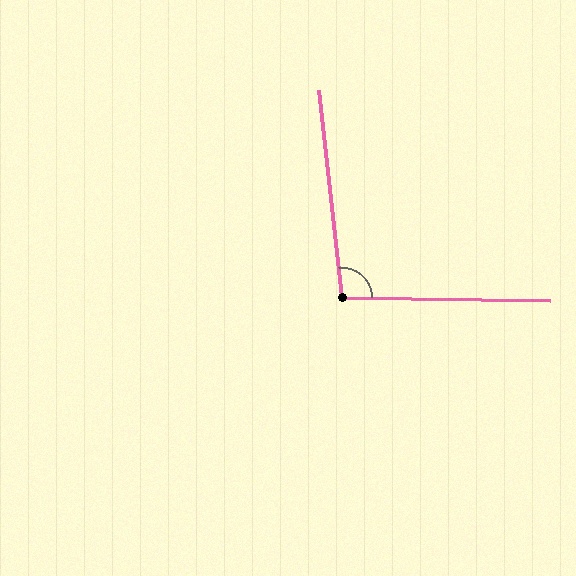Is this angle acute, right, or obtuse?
It is obtuse.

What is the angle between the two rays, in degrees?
Approximately 97 degrees.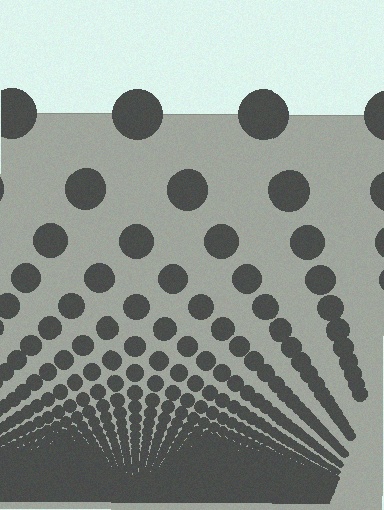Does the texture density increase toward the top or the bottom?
Density increases toward the bottom.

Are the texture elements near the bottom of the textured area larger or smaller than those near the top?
Smaller. The gradient is inverted — elements near the bottom are smaller and denser.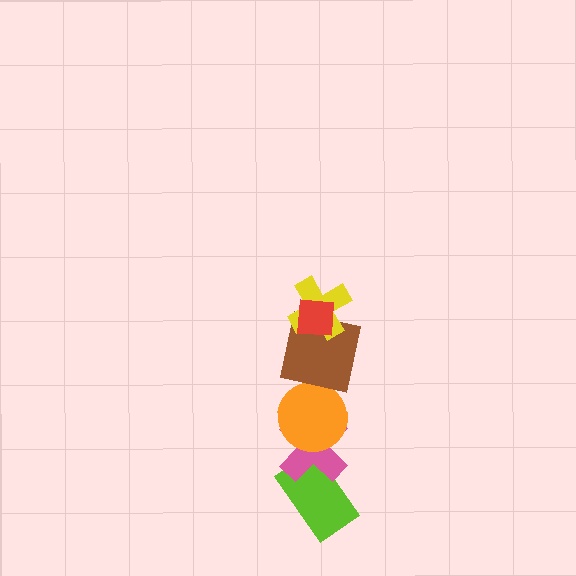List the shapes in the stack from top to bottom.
From top to bottom: the red square, the yellow cross, the brown square, the orange circle, the pink cross, the lime rectangle.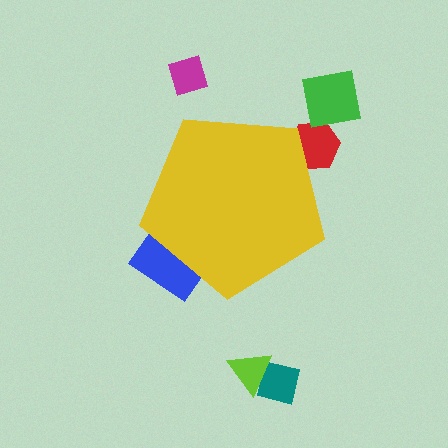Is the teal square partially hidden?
No, the teal square is fully visible.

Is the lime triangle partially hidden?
No, the lime triangle is fully visible.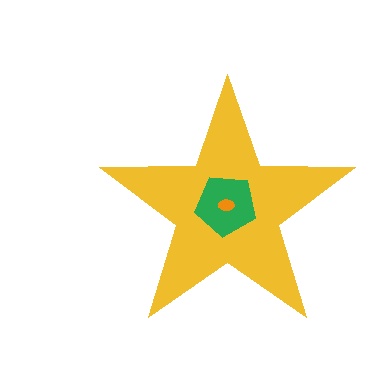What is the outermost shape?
The yellow star.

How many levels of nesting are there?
3.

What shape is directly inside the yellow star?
The green pentagon.